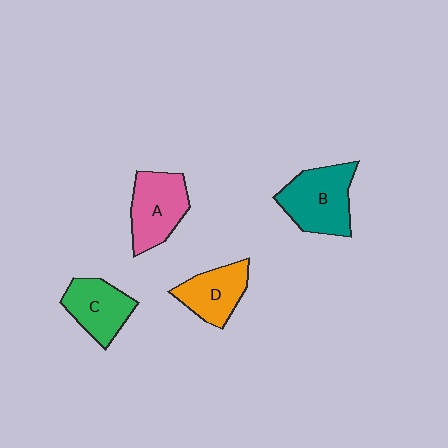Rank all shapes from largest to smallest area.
From largest to smallest: B (teal), A (pink), C (green), D (orange).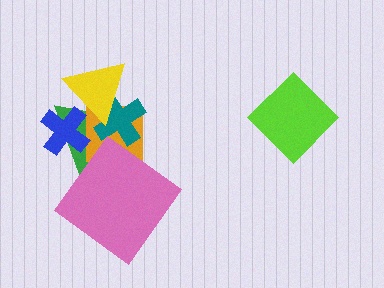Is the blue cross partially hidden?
Yes, it is partially covered by another shape.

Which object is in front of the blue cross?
The yellow triangle is in front of the blue cross.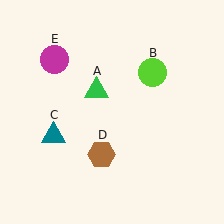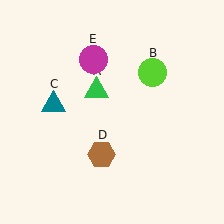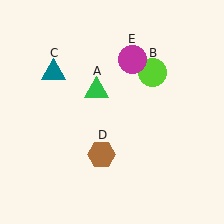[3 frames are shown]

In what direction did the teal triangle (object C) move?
The teal triangle (object C) moved up.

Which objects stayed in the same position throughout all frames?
Green triangle (object A) and lime circle (object B) and brown hexagon (object D) remained stationary.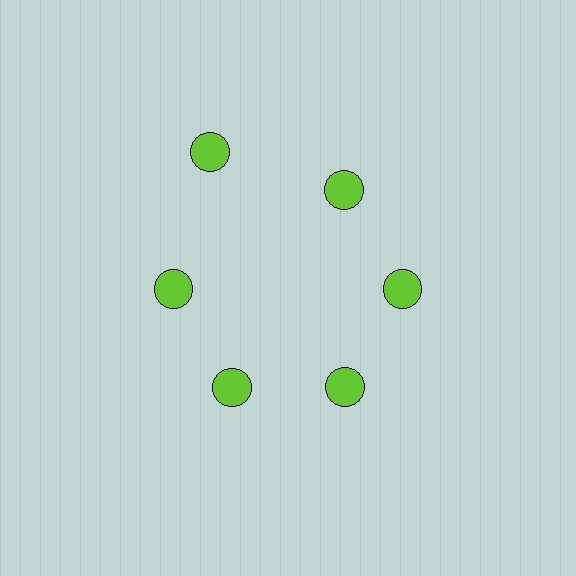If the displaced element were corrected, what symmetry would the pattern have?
It would have 6-fold rotational symmetry — the pattern would map onto itself every 60 degrees.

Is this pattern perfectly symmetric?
No. The 6 lime circles are arranged in a ring, but one element near the 11 o'clock position is pushed outward from the center, breaking the 6-fold rotational symmetry.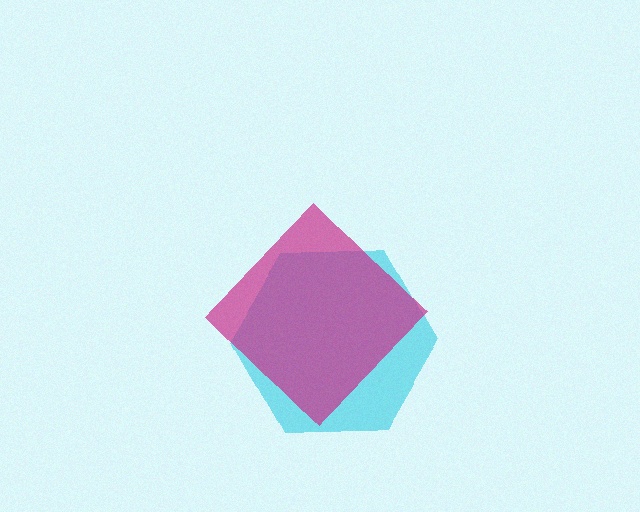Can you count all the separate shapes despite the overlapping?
Yes, there are 2 separate shapes.